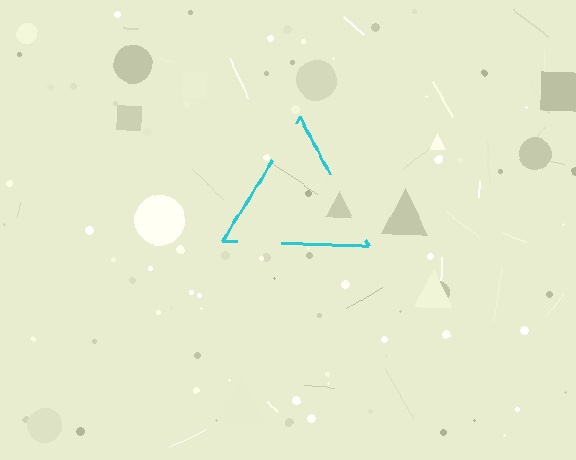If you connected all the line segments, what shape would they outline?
They would outline a triangle.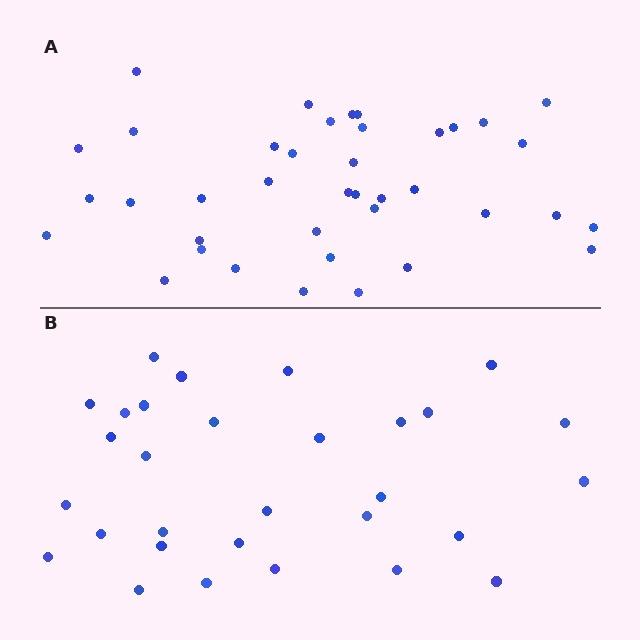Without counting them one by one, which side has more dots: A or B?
Region A (the top region) has more dots.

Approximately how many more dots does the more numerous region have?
Region A has roughly 8 or so more dots than region B.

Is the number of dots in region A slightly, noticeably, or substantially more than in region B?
Region A has noticeably more, but not dramatically so. The ratio is roughly 1.3 to 1.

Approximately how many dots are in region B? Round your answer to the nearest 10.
About 30 dots.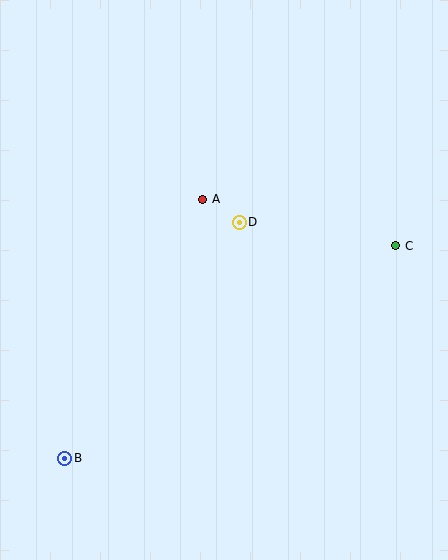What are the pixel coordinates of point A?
Point A is at (203, 199).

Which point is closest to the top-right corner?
Point C is closest to the top-right corner.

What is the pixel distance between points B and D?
The distance between B and D is 294 pixels.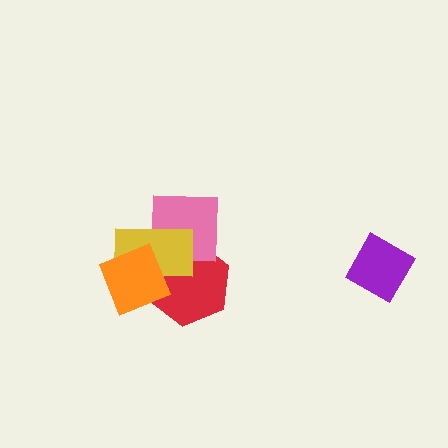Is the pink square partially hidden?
Yes, it is partially covered by another shape.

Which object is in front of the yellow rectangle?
The orange diamond is in front of the yellow rectangle.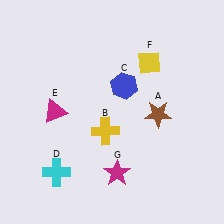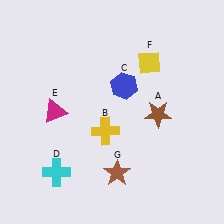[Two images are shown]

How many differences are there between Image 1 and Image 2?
There is 1 difference between the two images.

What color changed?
The star (G) changed from magenta in Image 1 to brown in Image 2.